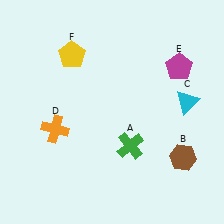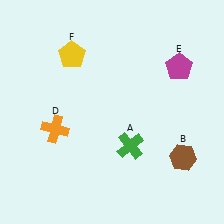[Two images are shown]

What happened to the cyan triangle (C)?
The cyan triangle (C) was removed in Image 2. It was in the top-right area of Image 1.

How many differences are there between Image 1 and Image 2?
There is 1 difference between the two images.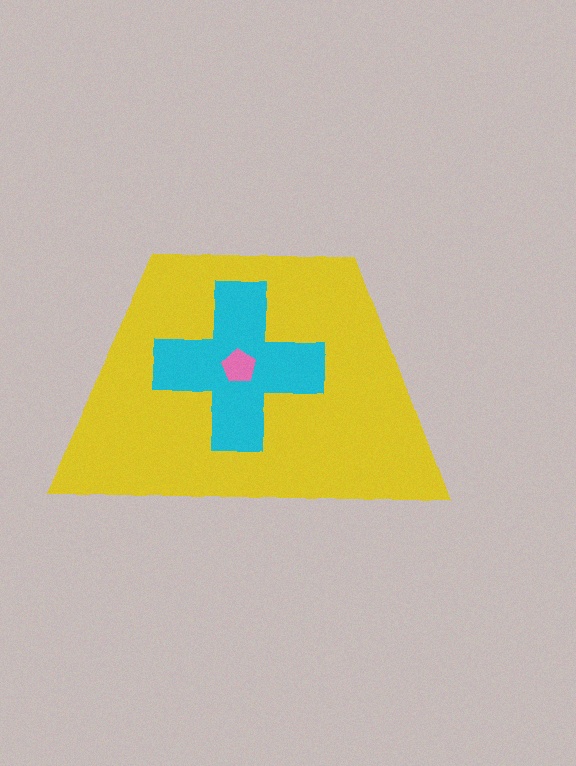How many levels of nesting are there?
3.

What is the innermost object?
The pink pentagon.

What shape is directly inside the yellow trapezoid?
The cyan cross.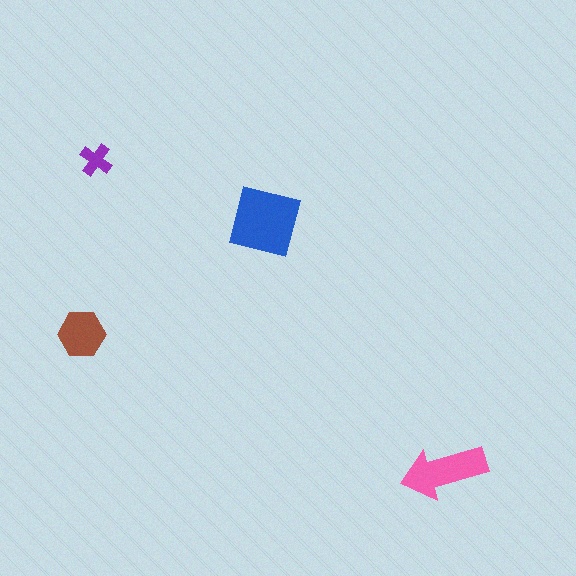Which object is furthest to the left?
The brown hexagon is leftmost.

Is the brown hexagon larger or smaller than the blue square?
Smaller.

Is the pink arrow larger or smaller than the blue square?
Smaller.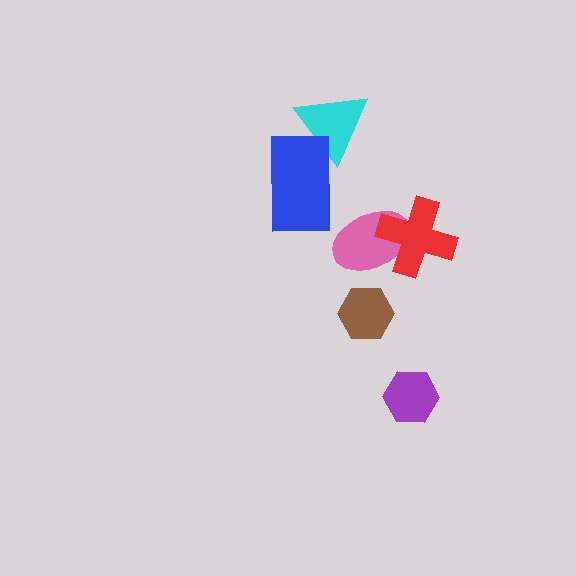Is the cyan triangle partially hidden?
Yes, it is partially covered by another shape.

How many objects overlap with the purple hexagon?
0 objects overlap with the purple hexagon.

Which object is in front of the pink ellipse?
The red cross is in front of the pink ellipse.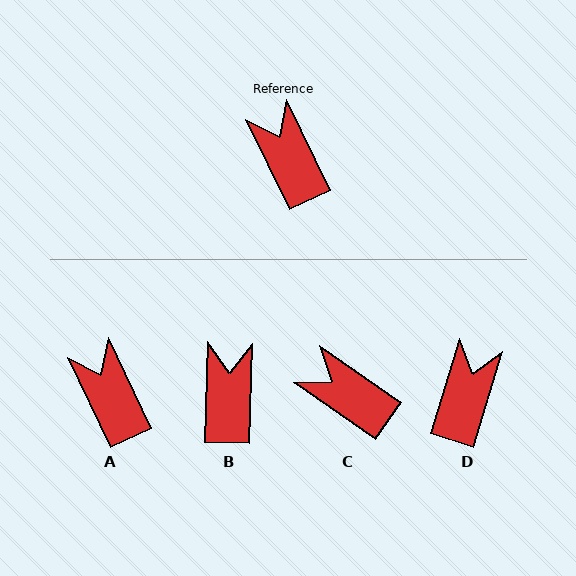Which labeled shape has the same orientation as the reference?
A.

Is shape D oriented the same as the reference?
No, it is off by about 43 degrees.